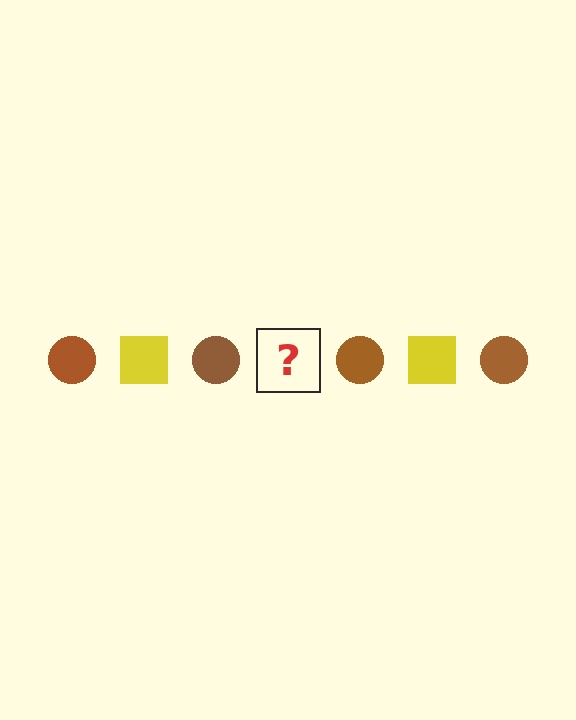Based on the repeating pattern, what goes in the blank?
The blank should be a yellow square.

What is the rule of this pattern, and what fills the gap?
The rule is that the pattern alternates between brown circle and yellow square. The gap should be filled with a yellow square.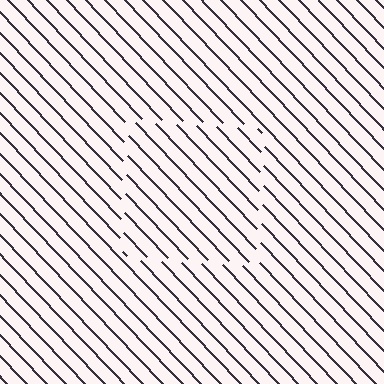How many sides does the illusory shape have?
4 sides — the line-ends trace a square.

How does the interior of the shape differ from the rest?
The interior of the shape contains the same grating, shifted by half a period — the contour is defined by the phase discontinuity where line-ends from the inner and outer gratings abut.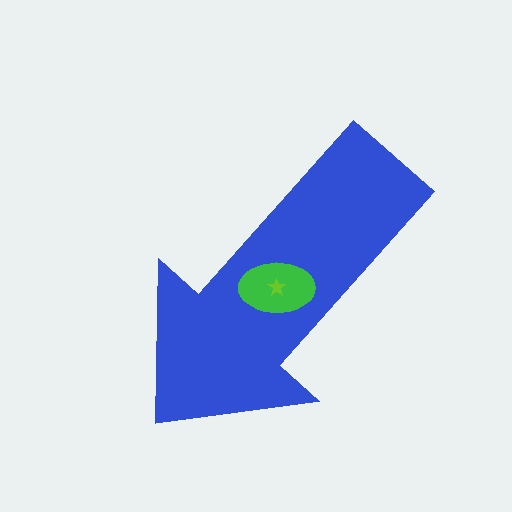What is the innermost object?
The lime star.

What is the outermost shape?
The blue arrow.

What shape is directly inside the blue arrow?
The green ellipse.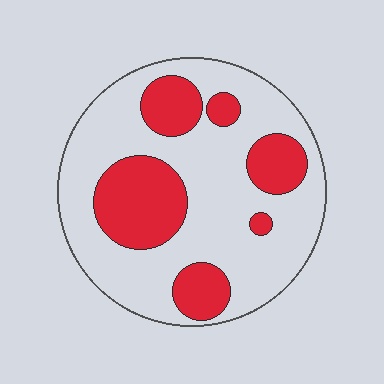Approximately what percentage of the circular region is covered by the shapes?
Approximately 30%.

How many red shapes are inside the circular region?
6.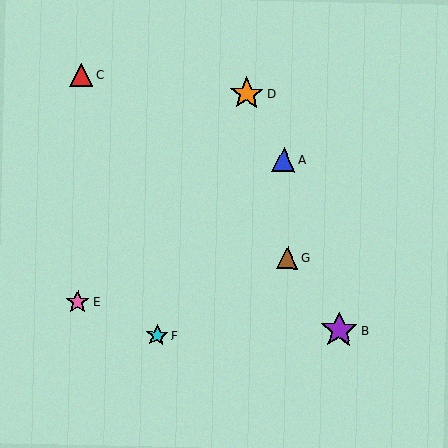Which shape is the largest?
The purple star (labeled B) is the largest.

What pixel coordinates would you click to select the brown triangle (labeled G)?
Click at (287, 258) to select the brown triangle G.